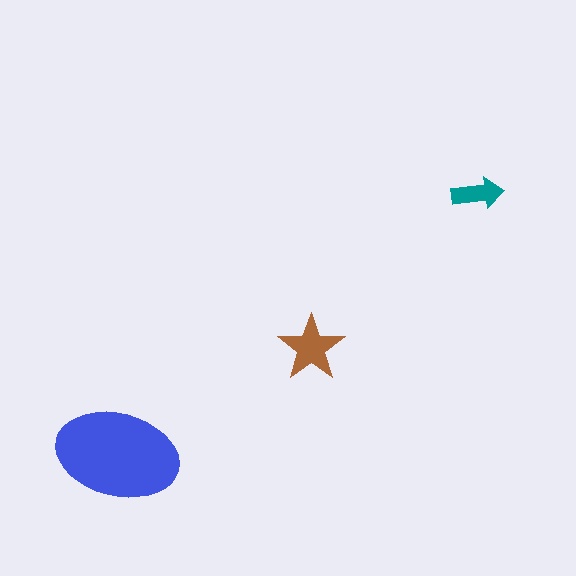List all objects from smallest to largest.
The teal arrow, the brown star, the blue ellipse.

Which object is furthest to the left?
The blue ellipse is leftmost.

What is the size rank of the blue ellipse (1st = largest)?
1st.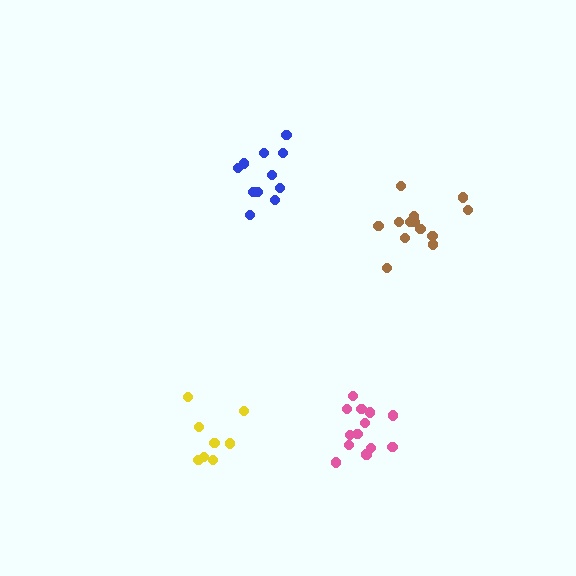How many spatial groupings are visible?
There are 4 spatial groupings.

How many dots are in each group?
Group 1: 13 dots, Group 2: 8 dots, Group 3: 13 dots, Group 4: 11 dots (45 total).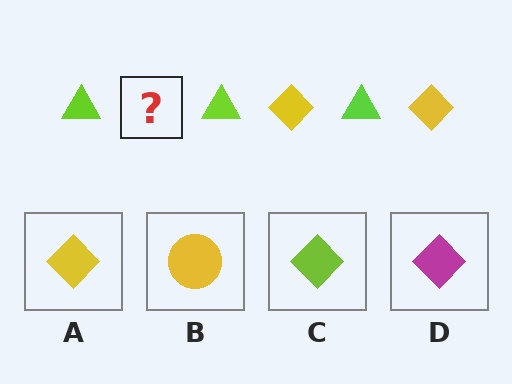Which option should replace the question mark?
Option A.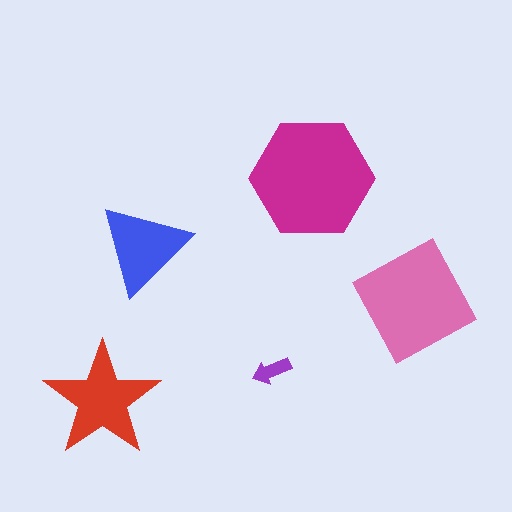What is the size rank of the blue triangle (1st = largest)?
4th.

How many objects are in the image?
There are 5 objects in the image.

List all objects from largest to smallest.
The magenta hexagon, the pink diamond, the red star, the blue triangle, the purple arrow.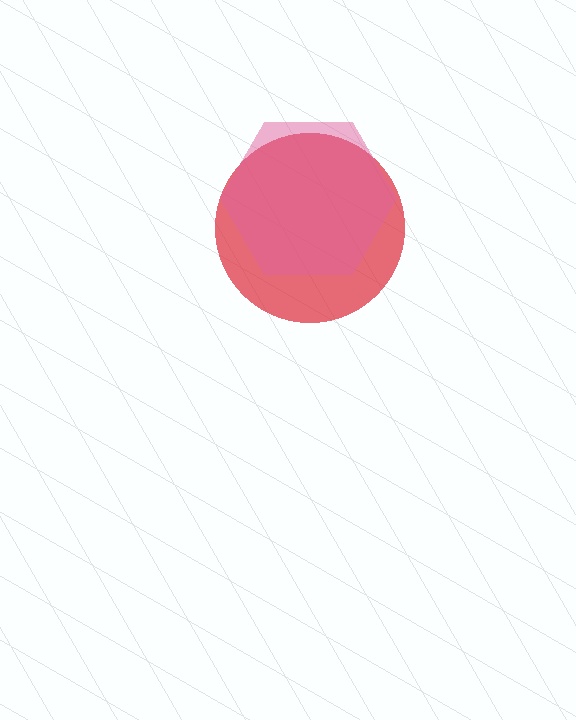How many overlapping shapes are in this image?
There are 2 overlapping shapes in the image.